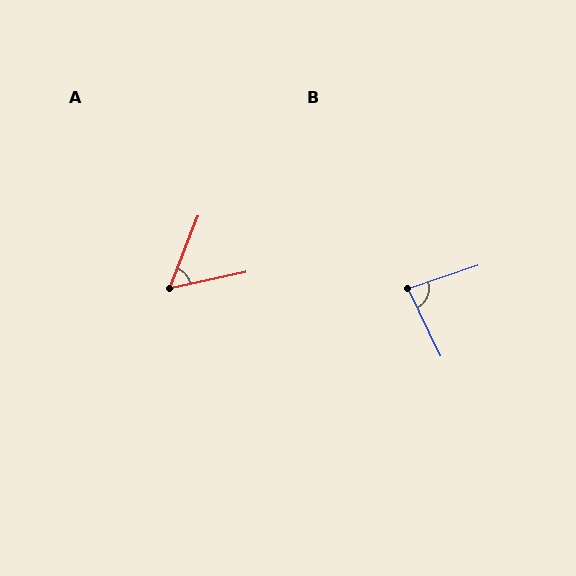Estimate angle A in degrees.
Approximately 57 degrees.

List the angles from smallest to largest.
A (57°), B (82°).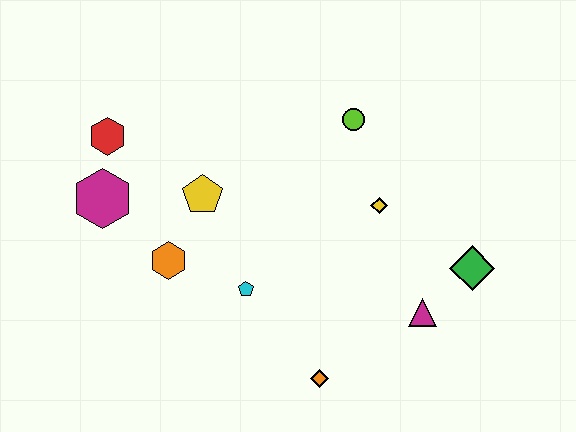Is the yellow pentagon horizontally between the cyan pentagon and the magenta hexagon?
Yes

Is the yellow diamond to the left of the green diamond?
Yes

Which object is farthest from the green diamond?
The red hexagon is farthest from the green diamond.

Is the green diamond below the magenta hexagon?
Yes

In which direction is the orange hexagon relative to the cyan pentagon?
The orange hexagon is to the left of the cyan pentagon.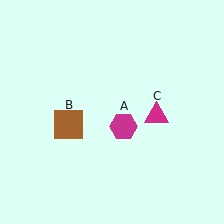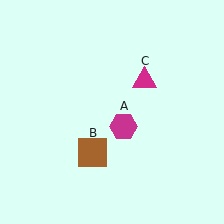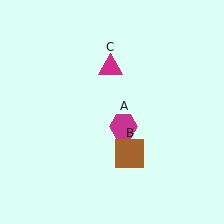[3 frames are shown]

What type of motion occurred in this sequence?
The brown square (object B), magenta triangle (object C) rotated counterclockwise around the center of the scene.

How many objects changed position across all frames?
2 objects changed position: brown square (object B), magenta triangle (object C).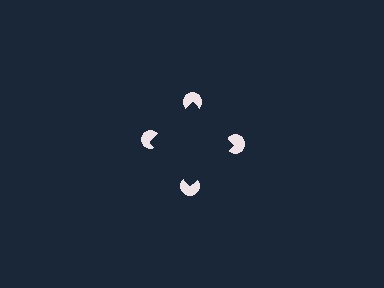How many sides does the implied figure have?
4 sides.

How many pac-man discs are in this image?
There are 4 — one at each vertex of the illusory square.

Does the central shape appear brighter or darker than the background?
It typically appears slightly darker than the background, even though no actual brightness change is drawn.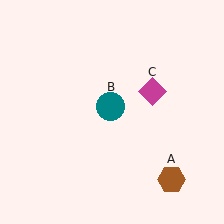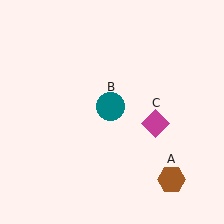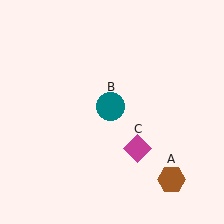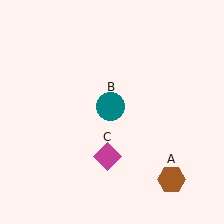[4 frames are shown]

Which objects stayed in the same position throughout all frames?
Brown hexagon (object A) and teal circle (object B) remained stationary.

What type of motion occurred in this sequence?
The magenta diamond (object C) rotated clockwise around the center of the scene.